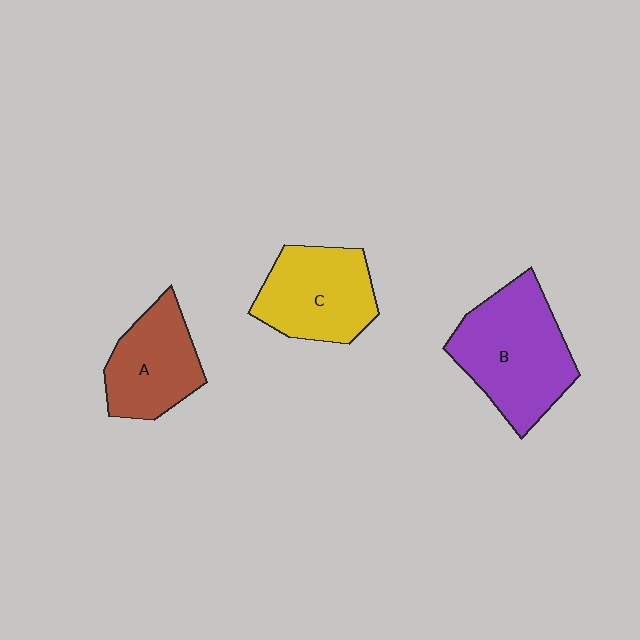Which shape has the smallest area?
Shape A (brown).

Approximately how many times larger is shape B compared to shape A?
Approximately 1.4 times.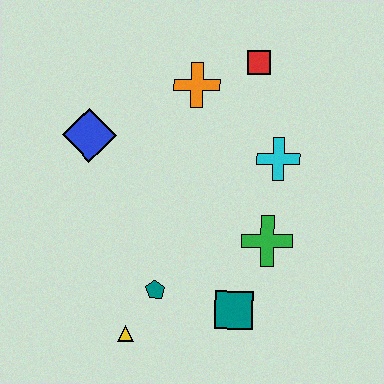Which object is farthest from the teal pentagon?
The red square is farthest from the teal pentagon.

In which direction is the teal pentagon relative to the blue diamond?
The teal pentagon is below the blue diamond.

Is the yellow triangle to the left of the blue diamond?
No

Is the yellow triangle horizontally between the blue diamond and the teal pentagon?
Yes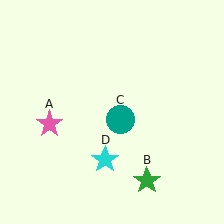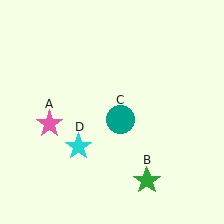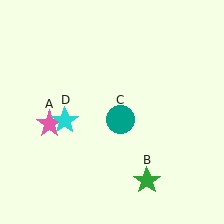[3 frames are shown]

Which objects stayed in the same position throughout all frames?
Pink star (object A) and green star (object B) and teal circle (object C) remained stationary.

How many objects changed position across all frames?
1 object changed position: cyan star (object D).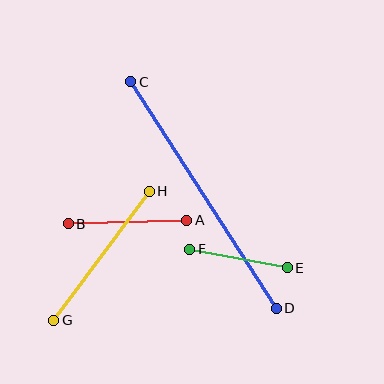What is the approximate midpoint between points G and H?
The midpoint is at approximately (101, 256) pixels.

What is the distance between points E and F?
The distance is approximately 99 pixels.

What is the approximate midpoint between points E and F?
The midpoint is at approximately (238, 259) pixels.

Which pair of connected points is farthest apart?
Points C and D are farthest apart.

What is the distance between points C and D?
The distance is approximately 270 pixels.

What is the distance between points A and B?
The distance is approximately 119 pixels.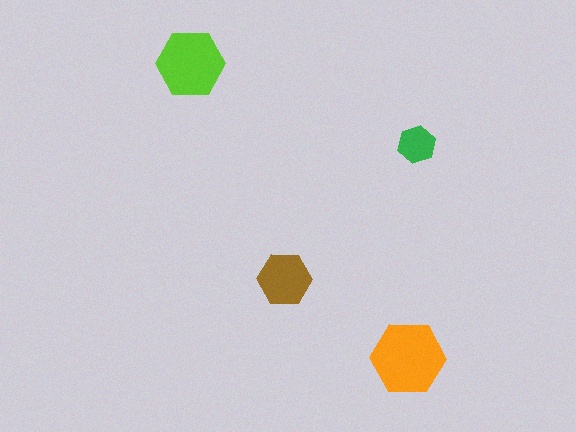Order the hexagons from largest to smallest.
the orange one, the lime one, the brown one, the green one.